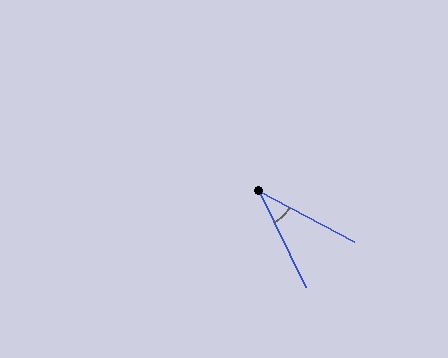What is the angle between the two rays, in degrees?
Approximately 36 degrees.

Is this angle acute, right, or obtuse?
It is acute.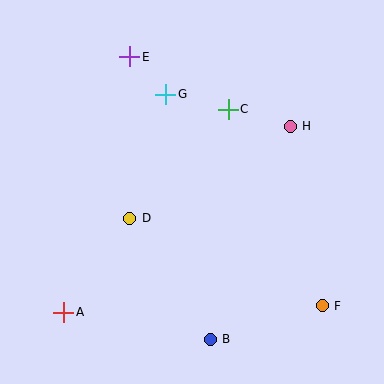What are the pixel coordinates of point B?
Point B is at (210, 339).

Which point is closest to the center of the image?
Point D at (130, 218) is closest to the center.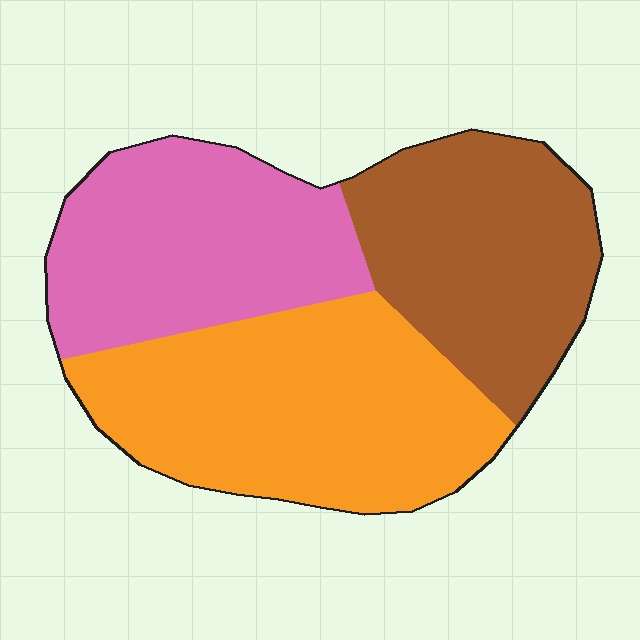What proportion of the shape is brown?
Brown covers around 30% of the shape.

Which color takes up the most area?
Orange, at roughly 40%.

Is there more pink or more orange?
Orange.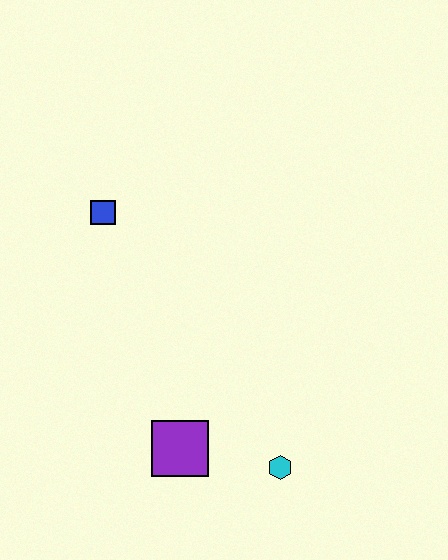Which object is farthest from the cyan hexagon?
The blue square is farthest from the cyan hexagon.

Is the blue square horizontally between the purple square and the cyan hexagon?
No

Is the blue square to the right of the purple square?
No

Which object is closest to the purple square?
The cyan hexagon is closest to the purple square.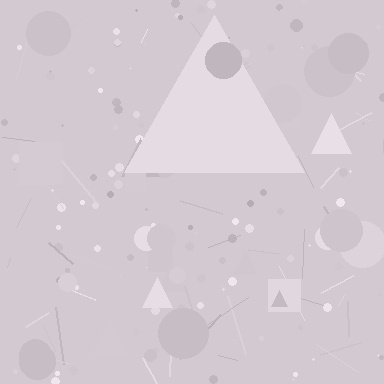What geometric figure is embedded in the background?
A triangle is embedded in the background.